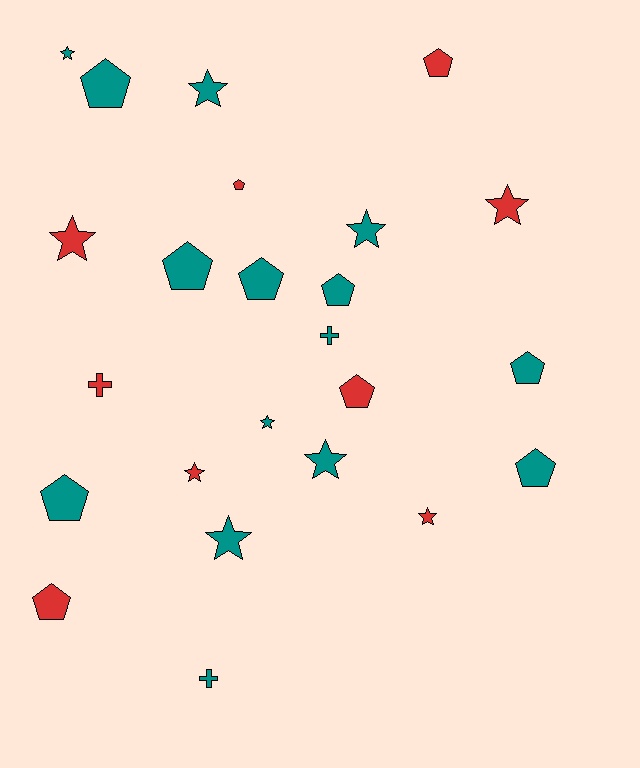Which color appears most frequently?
Teal, with 15 objects.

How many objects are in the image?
There are 24 objects.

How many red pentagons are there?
There are 4 red pentagons.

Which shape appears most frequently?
Pentagon, with 11 objects.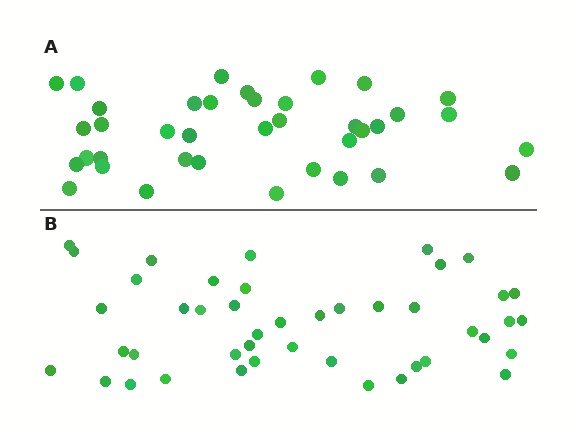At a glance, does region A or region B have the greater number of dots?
Region B (the bottom region) has more dots.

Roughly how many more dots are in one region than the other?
Region B has about 6 more dots than region A.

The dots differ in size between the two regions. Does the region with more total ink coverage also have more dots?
No. Region A has more total ink coverage because its dots are larger, but region B actually contains more individual dots. Total area can be misleading — the number of items is what matters here.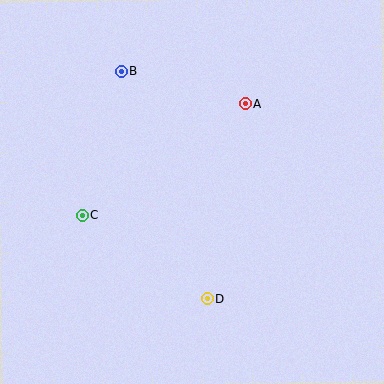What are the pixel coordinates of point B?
Point B is at (121, 71).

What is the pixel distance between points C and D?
The distance between C and D is 150 pixels.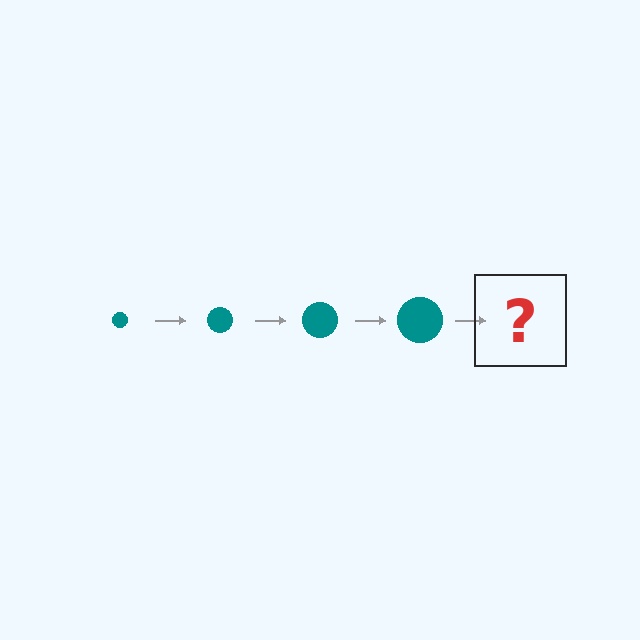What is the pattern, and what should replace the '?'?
The pattern is that the circle gets progressively larger each step. The '?' should be a teal circle, larger than the previous one.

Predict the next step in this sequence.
The next step is a teal circle, larger than the previous one.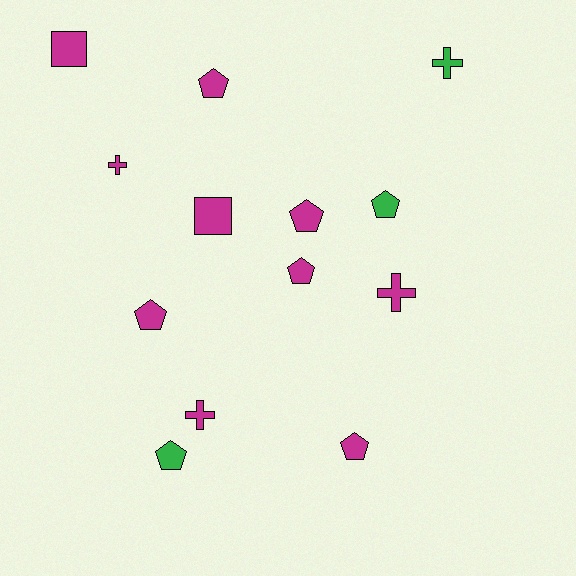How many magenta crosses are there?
There are 3 magenta crosses.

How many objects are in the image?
There are 13 objects.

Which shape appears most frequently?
Pentagon, with 7 objects.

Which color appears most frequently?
Magenta, with 10 objects.